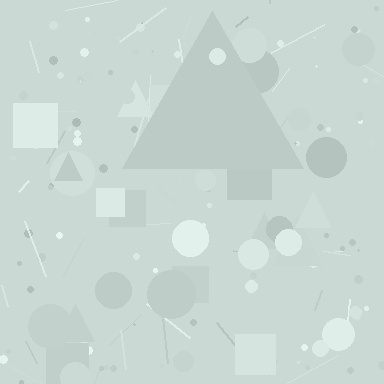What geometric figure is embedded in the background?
A triangle is embedded in the background.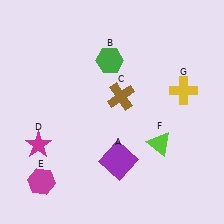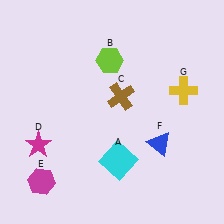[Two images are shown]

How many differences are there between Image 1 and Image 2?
There are 3 differences between the two images.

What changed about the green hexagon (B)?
In Image 1, B is green. In Image 2, it changed to lime.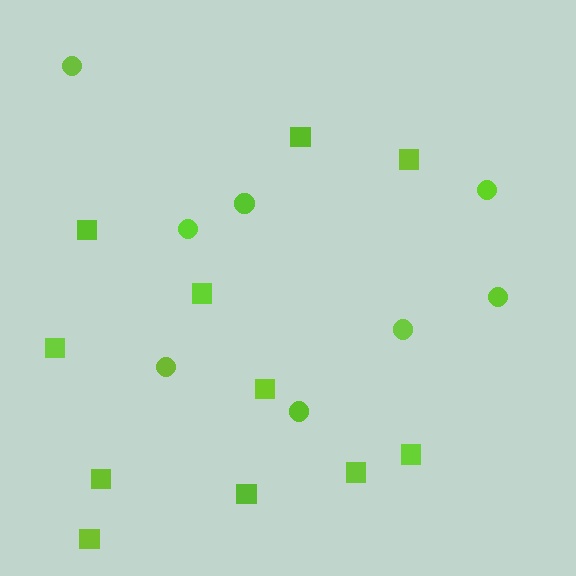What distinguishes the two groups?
There are 2 groups: one group of squares (11) and one group of circles (8).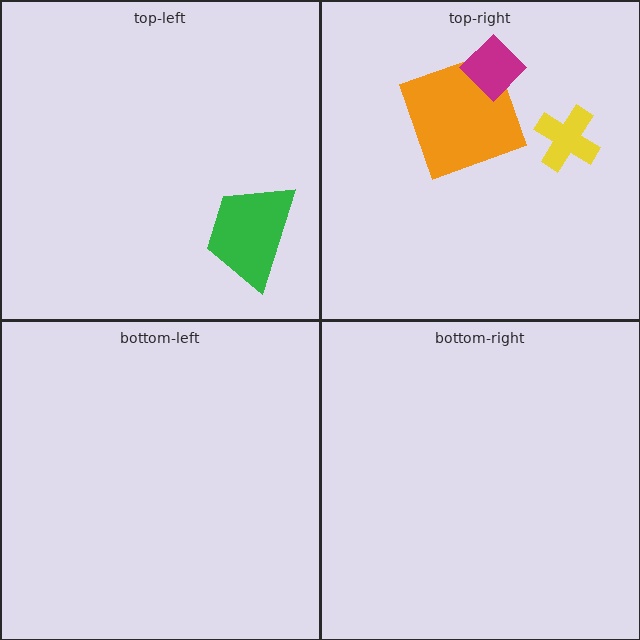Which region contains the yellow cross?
The top-right region.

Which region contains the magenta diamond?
The top-right region.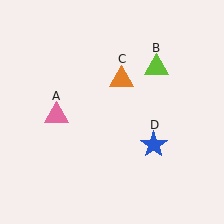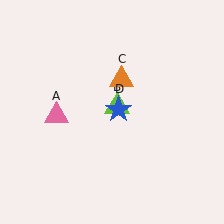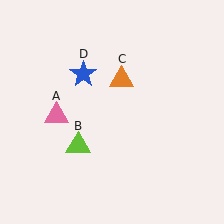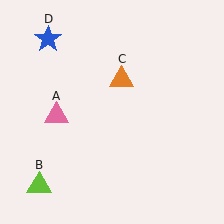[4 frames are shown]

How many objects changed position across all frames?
2 objects changed position: lime triangle (object B), blue star (object D).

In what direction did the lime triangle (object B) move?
The lime triangle (object B) moved down and to the left.